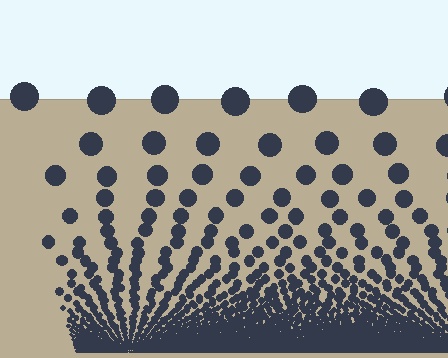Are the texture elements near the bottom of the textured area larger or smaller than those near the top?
Smaller. The gradient is inverted — elements near the bottom are smaller and denser.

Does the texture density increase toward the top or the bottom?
Density increases toward the bottom.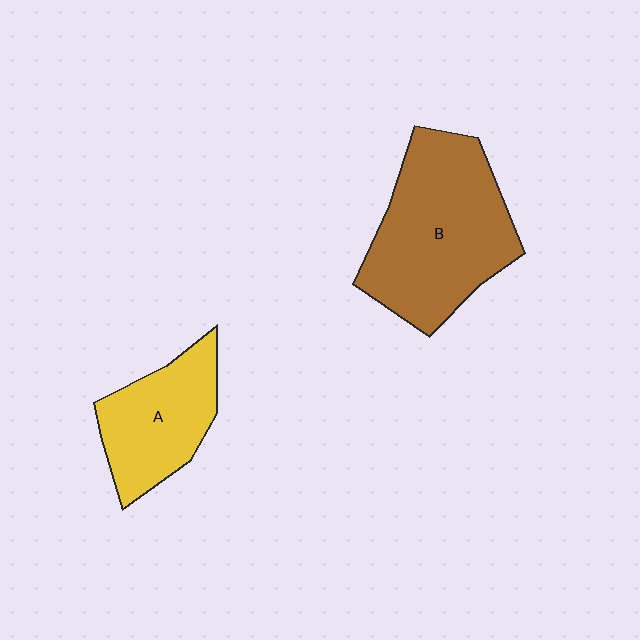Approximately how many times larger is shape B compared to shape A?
Approximately 1.7 times.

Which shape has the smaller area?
Shape A (yellow).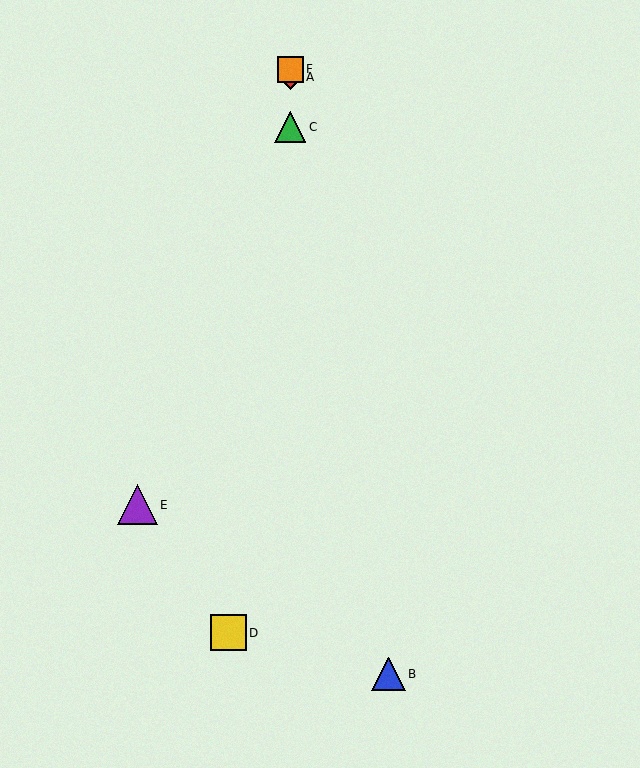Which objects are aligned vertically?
Objects A, C, F are aligned vertically.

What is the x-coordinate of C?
Object C is at x≈290.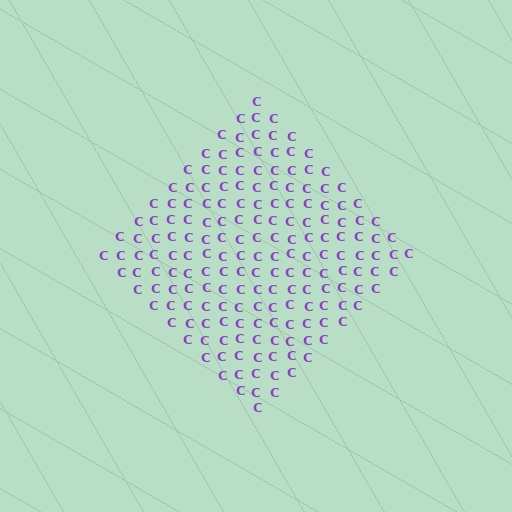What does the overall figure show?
The overall figure shows a diamond.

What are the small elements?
The small elements are letter C's.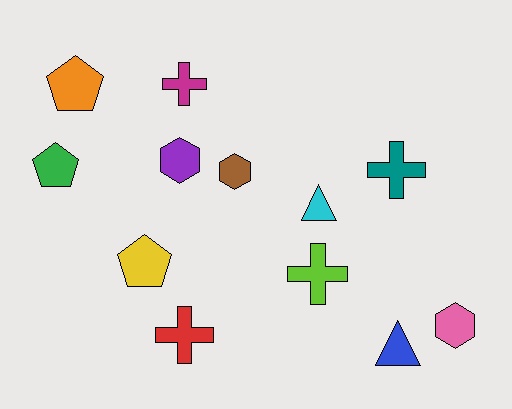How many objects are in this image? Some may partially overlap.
There are 12 objects.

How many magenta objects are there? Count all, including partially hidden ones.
There is 1 magenta object.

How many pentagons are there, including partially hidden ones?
There are 3 pentagons.